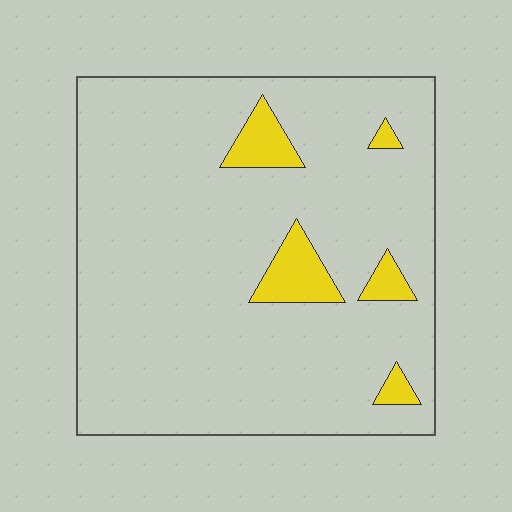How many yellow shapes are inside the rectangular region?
5.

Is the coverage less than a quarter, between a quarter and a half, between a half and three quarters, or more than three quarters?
Less than a quarter.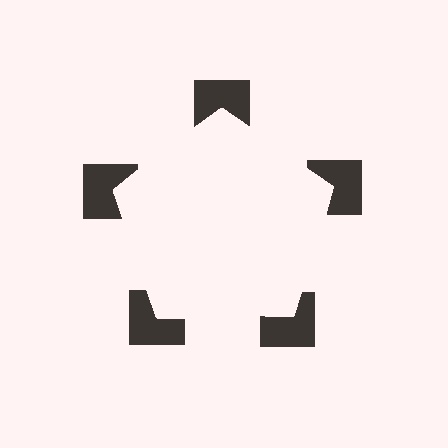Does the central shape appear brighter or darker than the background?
It typically appears slightly brighter than the background, even though no actual brightness change is drawn.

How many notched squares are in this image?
There are 5 — one at each vertex of the illusory pentagon.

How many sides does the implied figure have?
5 sides.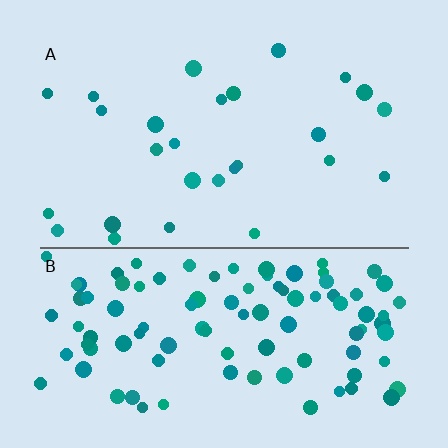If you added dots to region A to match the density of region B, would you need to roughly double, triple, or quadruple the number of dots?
Approximately quadruple.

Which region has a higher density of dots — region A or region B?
B (the bottom).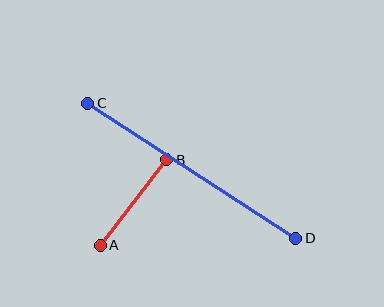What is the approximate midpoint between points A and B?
The midpoint is at approximately (133, 202) pixels.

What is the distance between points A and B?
The distance is approximately 109 pixels.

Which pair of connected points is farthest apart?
Points C and D are farthest apart.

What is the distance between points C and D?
The distance is approximately 248 pixels.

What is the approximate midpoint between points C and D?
The midpoint is at approximately (192, 171) pixels.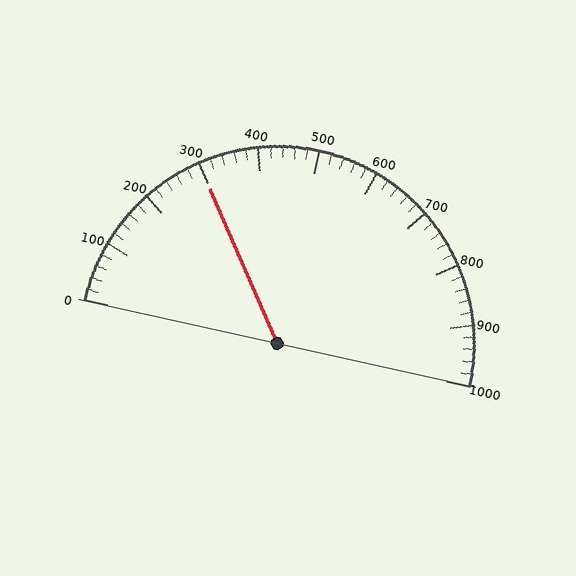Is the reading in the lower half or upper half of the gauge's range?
The reading is in the lower half of the range (0 to 1000).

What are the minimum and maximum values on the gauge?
The gauge ranges from 0 to 1000.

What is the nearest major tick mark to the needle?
The nearest major tick mark is 300.